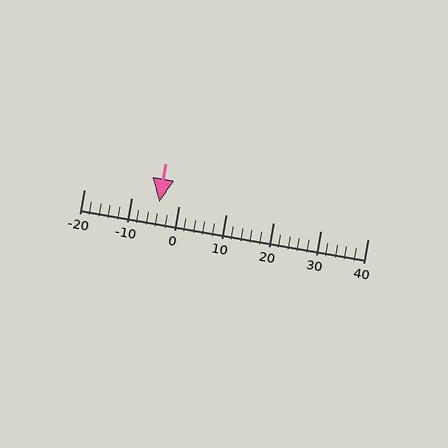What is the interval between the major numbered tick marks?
The major tick marks are spaced 10 units apart.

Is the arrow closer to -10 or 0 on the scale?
The arrow is closer to 0.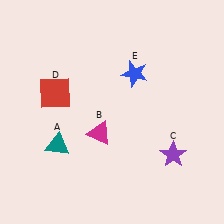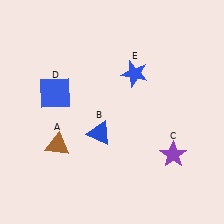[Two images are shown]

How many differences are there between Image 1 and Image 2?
There are 3 differences between the two images.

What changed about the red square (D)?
In Image 1, D is red. In Image 2, it changed to blue.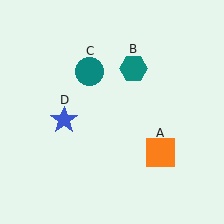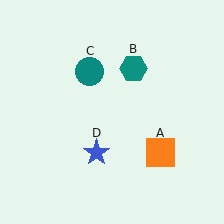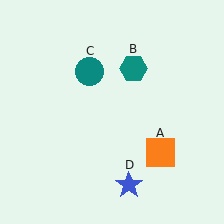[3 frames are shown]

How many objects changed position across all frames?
1 object changed position: blue star (object D).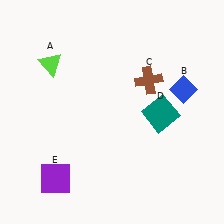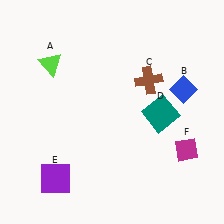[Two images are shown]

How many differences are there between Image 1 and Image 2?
There is 1 difference between the two images.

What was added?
A magenta diamond (F) was added in Image 2.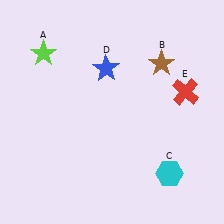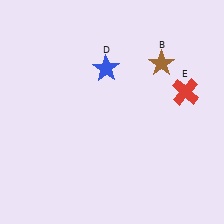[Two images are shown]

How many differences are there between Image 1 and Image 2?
There are 2 differences between the two images.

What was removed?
The lime star (A), the cyan hexagon (C) were removed in Image 2.